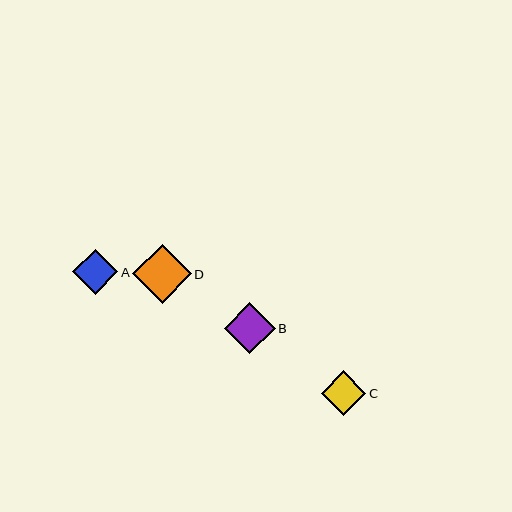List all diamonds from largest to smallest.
From largest to smallest: D, B, A, C.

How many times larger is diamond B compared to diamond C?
Diamond B is approximately 1.1 times the size of diamond C.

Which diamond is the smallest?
Diamond C is the smallest with a size of approximately 44 pixels.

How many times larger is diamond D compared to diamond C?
Diamond D is approximately 1.3 times the size of diamond C.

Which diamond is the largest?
Diamond D is the largest with a size of approximately 59 pixels.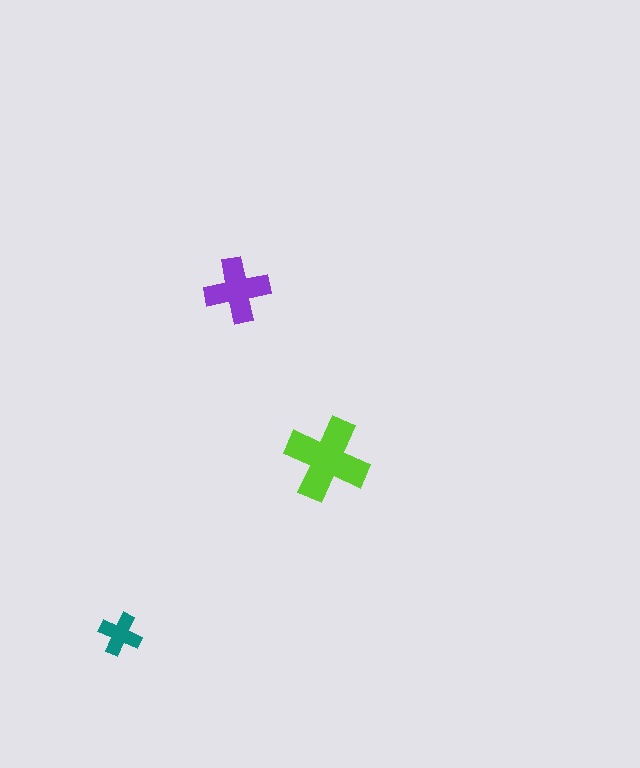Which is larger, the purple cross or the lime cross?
The lime one.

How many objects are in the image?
There are 3 objects in the image.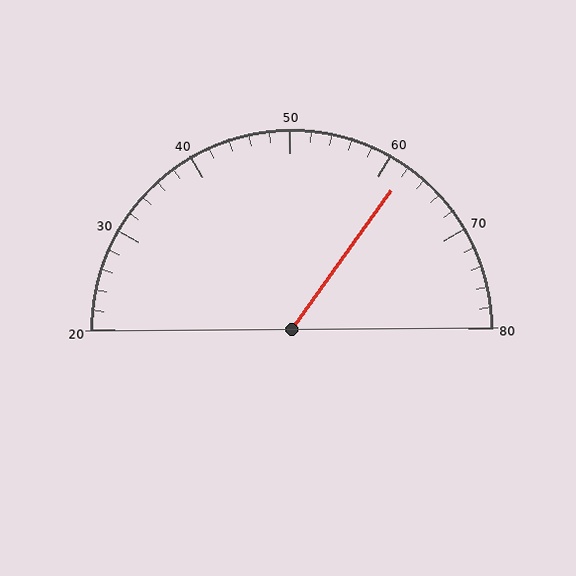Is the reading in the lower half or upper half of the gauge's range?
The reading is in the upper half of the range (20 to 80).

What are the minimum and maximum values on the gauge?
The gauge ranges from 20 to 80.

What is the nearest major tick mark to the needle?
The nearest major tick mark is 60.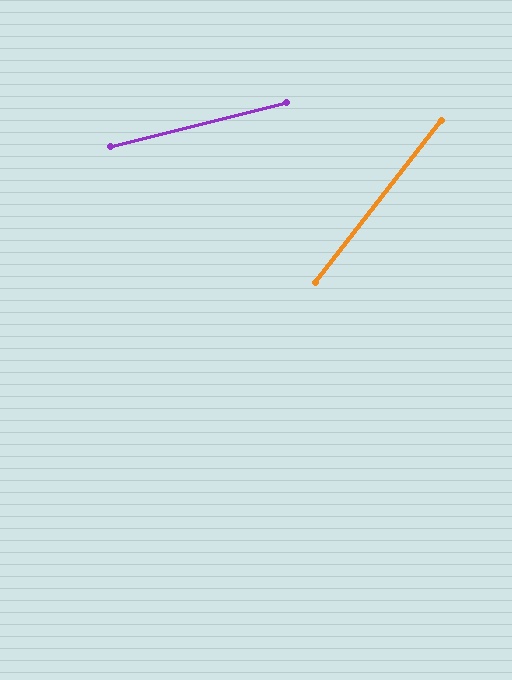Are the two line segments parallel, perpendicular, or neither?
Neither parallel nor perpendicular — they differ by about 38°.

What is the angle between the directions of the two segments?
Approximately 38 degrees.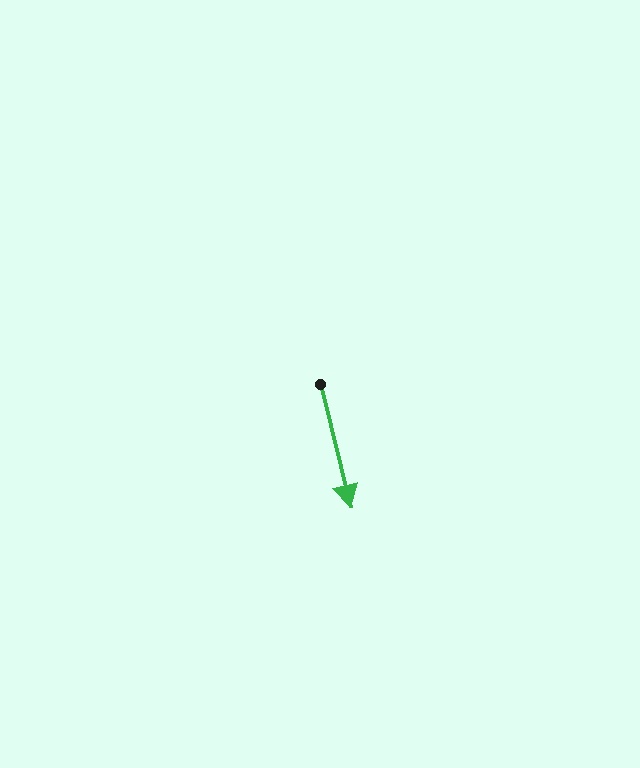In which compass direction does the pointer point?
South.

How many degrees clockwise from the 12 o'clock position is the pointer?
Approximately 166 degrees.